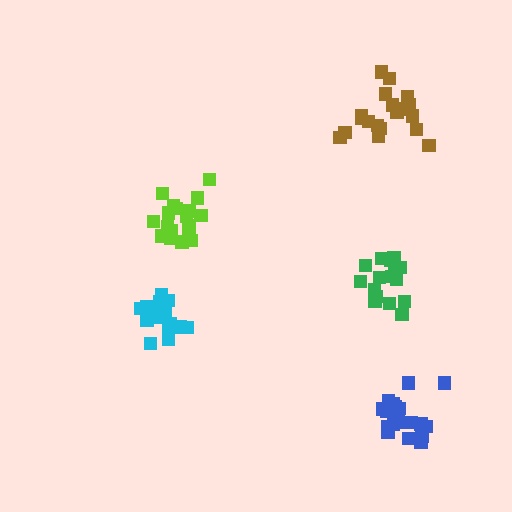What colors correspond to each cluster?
The clusters are colored: brown, green, lime, cyan, blue.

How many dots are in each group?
Group 1: 19 dots, Group 2: 16 dots, Group 3: 20 dots, Group 4: 18 dots, Group 5: 19 dots (92 total).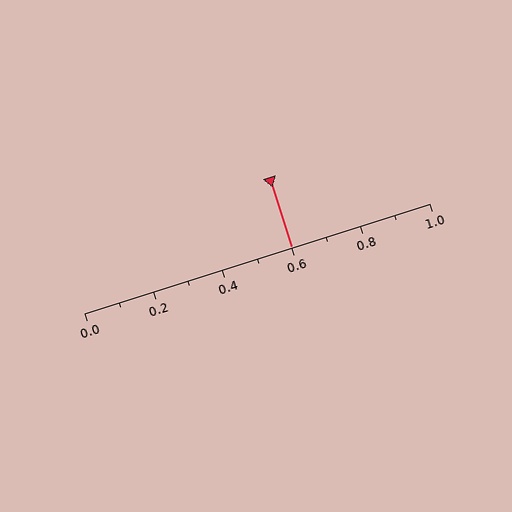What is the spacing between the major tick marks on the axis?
The major ticks are spaced 0.2 apart.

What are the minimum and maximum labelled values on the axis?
The axis runs from 0.0 to 1.0.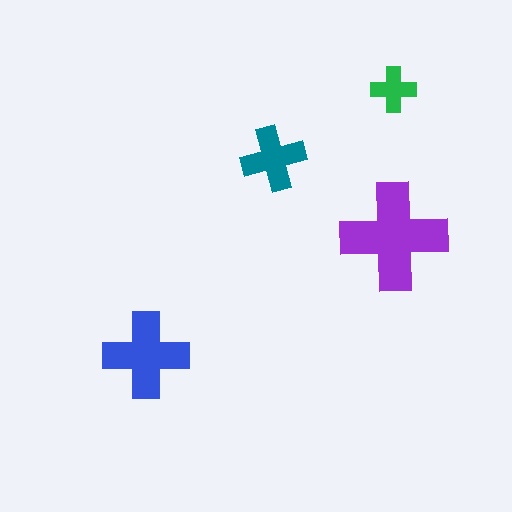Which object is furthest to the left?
The blue cross is leftmost.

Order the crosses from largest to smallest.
the purple one, the blue one, the teal one, the green one.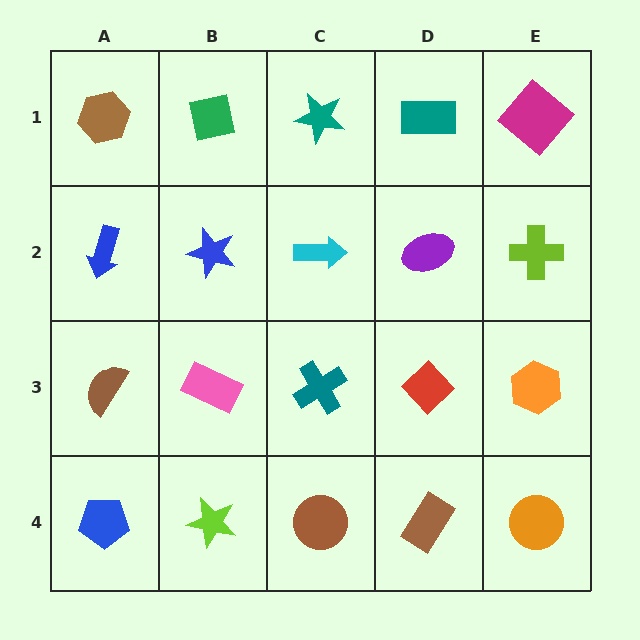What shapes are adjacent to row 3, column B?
A blue star (row 2, column B), a lime star (row 4, column B), a brown semicircle (row 3, column A), a teal cross (row 3, column C).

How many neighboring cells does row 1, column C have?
3.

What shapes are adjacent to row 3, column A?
A blue arrow (row 2, column A), a blue pentagon (row 4, column A), a pink rectangle (row 3, column B).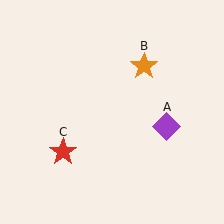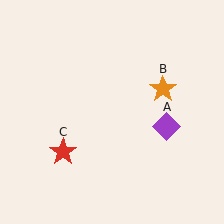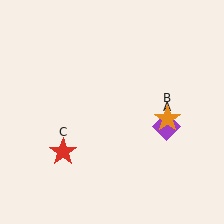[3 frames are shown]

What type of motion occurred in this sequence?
The orange star (object B) rotated clockwise around the center of the scene.